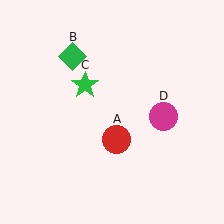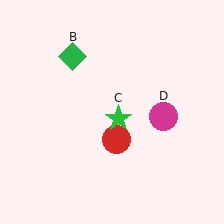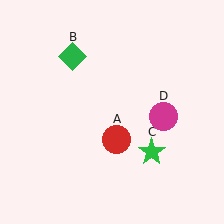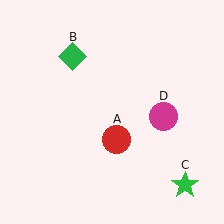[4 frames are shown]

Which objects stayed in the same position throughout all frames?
Red circle (object A) and green diamond (object B) and magenta circle (object D) remained stationary.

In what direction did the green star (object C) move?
The green star (object C) moved down and to the right.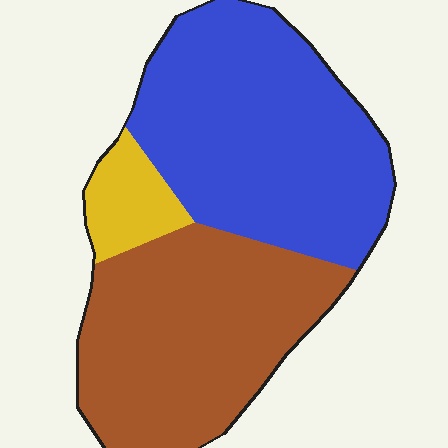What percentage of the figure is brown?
Brown covers around 45% of the figure.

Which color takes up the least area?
Yellow, at roughly 10%.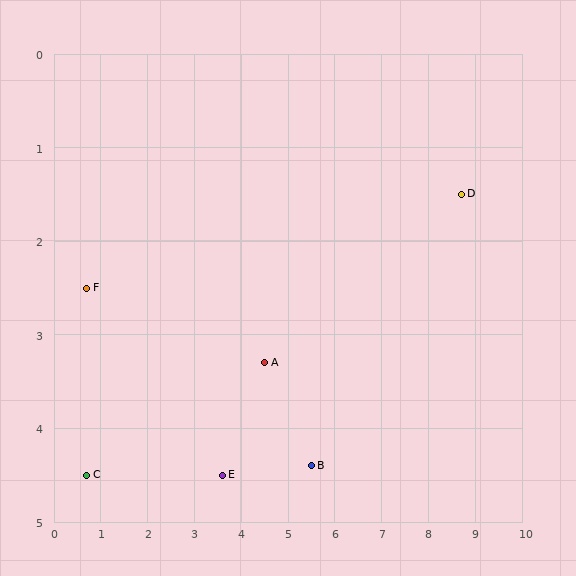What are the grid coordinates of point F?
Point F is at approximately (0.7, 2.5).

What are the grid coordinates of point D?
Point D is at approximately (8.7, 1.5).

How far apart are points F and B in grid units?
Points F and B are about 5.2 grid units apart.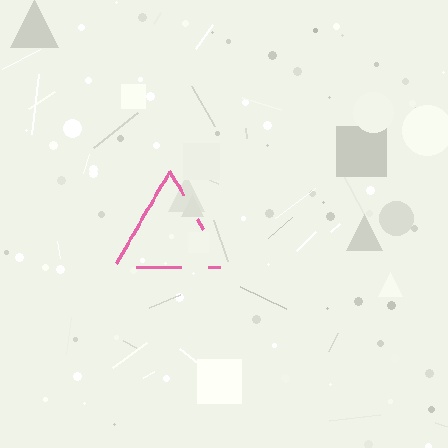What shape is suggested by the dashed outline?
The dashed outline suggests a triangle.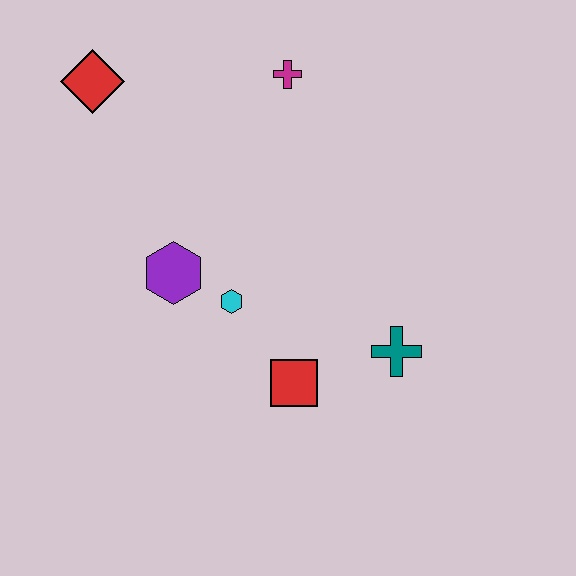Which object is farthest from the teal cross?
The red diamond is farthest from the teal cross.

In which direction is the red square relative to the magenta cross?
The red square is below the magenta cross.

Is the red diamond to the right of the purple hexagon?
No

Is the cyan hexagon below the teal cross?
No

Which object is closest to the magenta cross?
The red diamond is closest to the magenta cross.